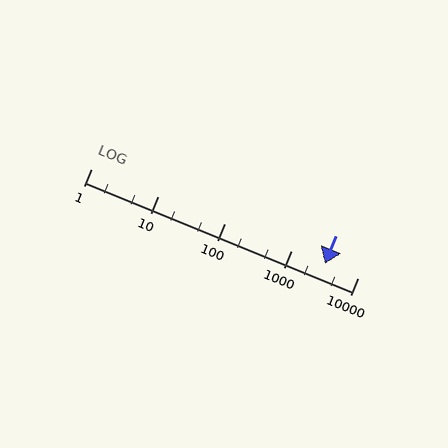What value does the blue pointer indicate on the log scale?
The pointer indicates approximately 3200.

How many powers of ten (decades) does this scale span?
The scale spans 4 decades, from 1 to 10000.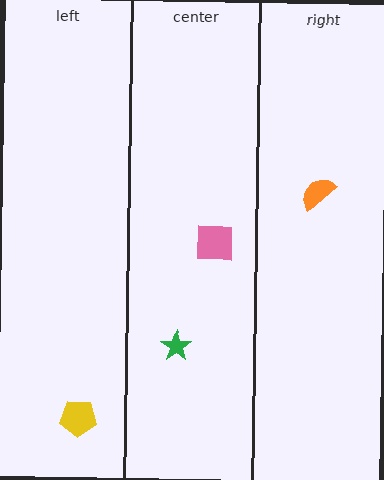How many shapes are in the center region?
2.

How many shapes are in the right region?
1.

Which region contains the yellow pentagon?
The left region.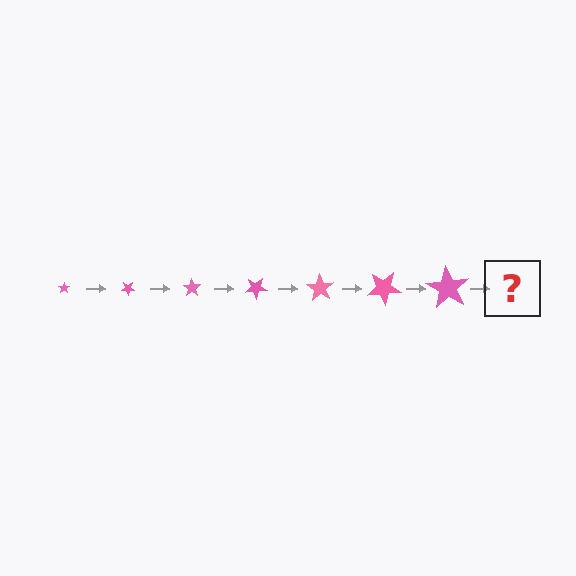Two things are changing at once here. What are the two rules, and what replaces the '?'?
The two rules are that the star grows larger each step and it rotates 35 degrees each step. The '?' should be a star, larger than the previous one and rotated 245 degrees from the start.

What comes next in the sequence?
The next element should be a star, larger than the previous one and rotated 245 degrees from the start.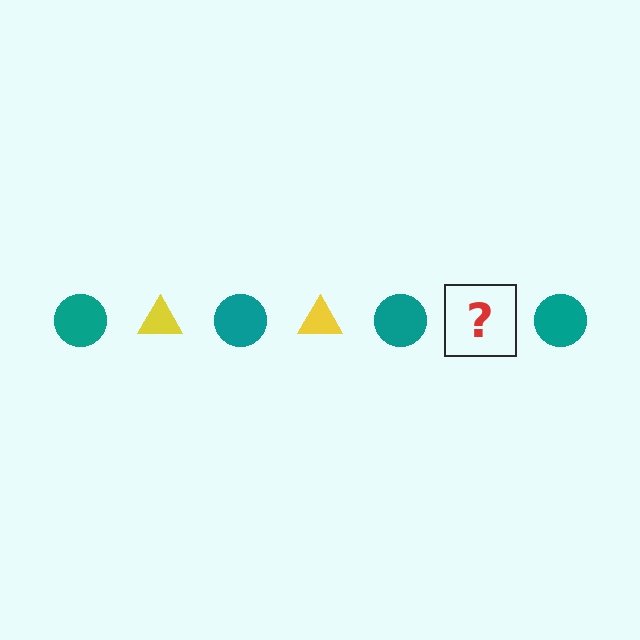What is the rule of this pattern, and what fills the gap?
The rule is that the pattern alternates between teal circle and yellow triangle. The gap should be filled with a yellow triangle.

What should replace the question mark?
The question mark should be replaced with a yellow triangle.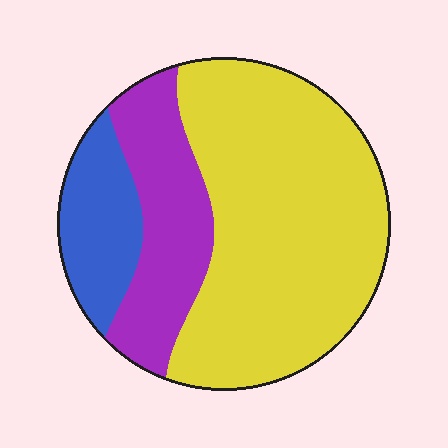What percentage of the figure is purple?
Purple covers 23% of the figure.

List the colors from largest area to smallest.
From largest to smallest: yellow, purple, blue.